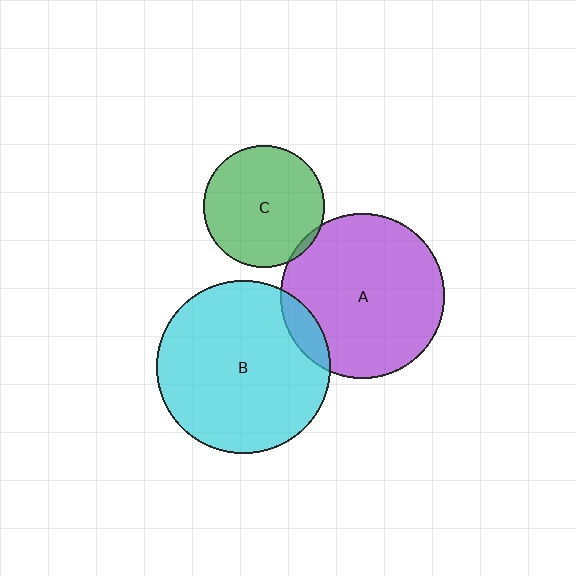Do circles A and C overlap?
Yes.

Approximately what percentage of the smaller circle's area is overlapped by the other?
Approximately 5%.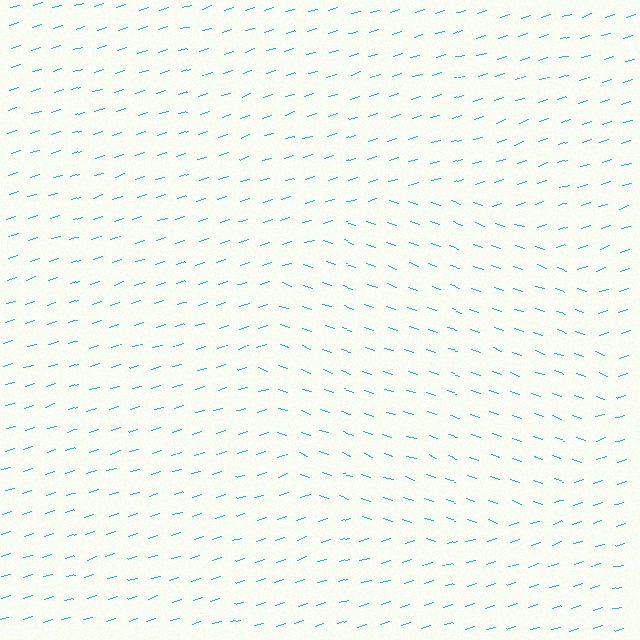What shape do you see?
I see a circle.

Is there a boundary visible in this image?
Yes, there is a texture boundary formed by a change in line orientation.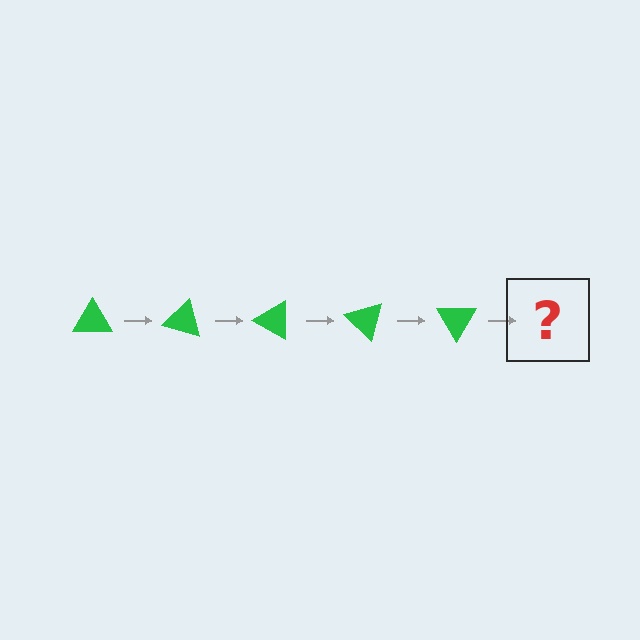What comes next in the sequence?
The next element should be a green triangle rotated 75 degrees.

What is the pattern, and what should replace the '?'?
The pattern is that the triangle rotates 15 degrees each step. The '?' should be a green triangle rotated 75 degrees.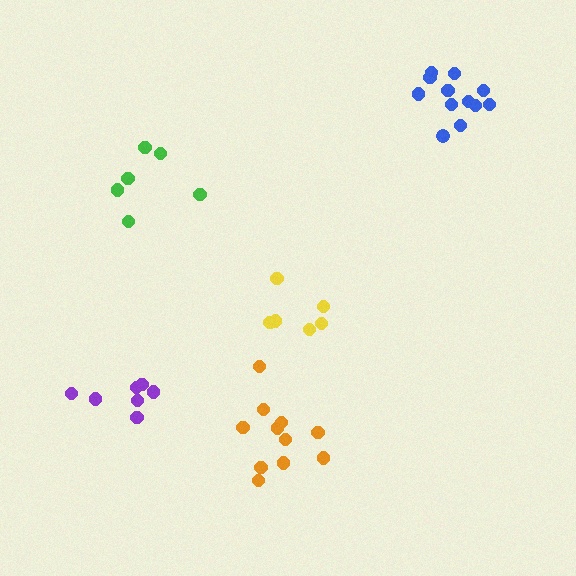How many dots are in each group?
Group 1: 6 dots, Group 2: 11 dots, Group 3: 12 dots, Group 4: 6 dots, Group 5: 7 dots (42 total).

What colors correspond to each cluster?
The clusters are colored: green, orange, blue, yellow, purple.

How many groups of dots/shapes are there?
There are 5 groups.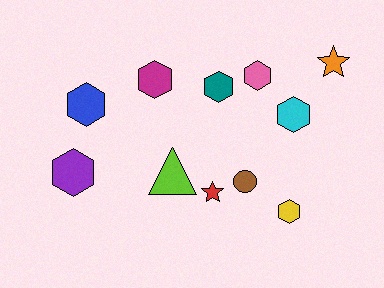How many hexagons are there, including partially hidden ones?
There are 7 hexagons.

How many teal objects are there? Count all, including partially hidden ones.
There is 1 teal object.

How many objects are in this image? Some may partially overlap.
There are 11 objects.